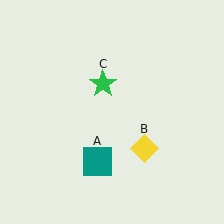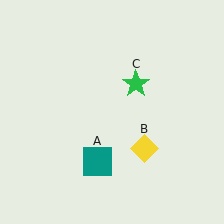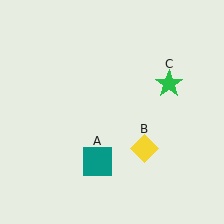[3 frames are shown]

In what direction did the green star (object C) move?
The green star (object C) moved right.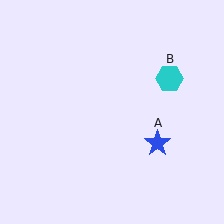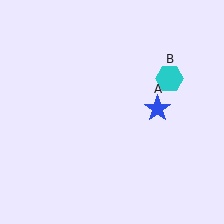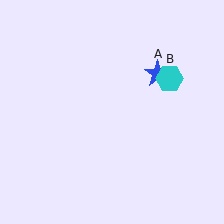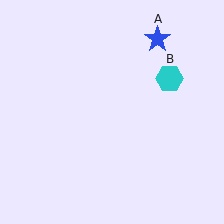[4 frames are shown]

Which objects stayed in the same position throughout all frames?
Cyan hexagon (object B) remained stationary.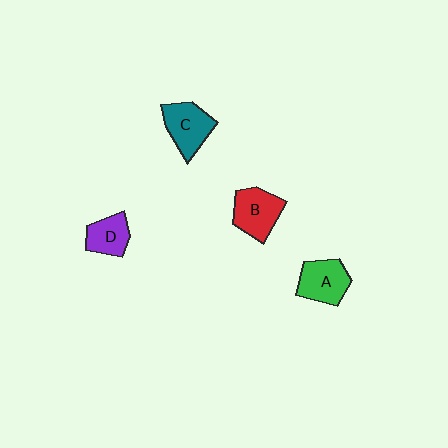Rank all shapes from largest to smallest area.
From largest to smallest: C (teal), B (red), A (green), D (purple).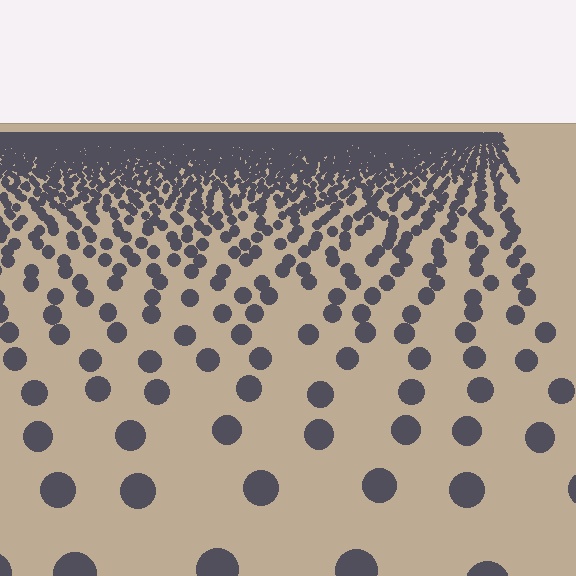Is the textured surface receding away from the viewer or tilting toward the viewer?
The surface is receding away from the viewer. Texture elements get smaller and denser toward the top.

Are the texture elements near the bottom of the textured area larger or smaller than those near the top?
Larger. Near the bottom, elements are closer to the viewer and appear at a bigger on-screen size.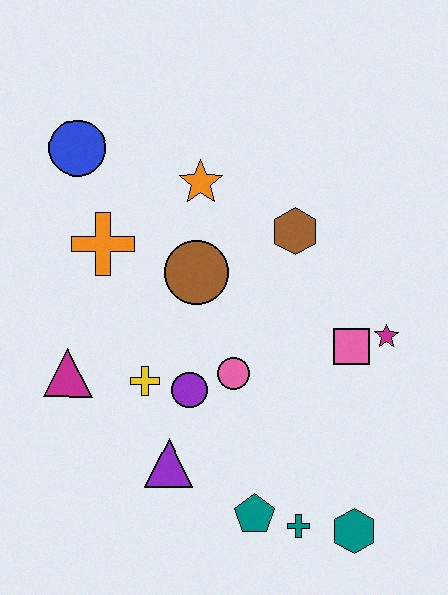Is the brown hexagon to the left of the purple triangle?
No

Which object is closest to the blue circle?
The orange cross is closest to the blue circle.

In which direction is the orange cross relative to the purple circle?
The orange cross is above the purple circle.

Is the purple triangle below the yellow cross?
Yes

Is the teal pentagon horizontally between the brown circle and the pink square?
Yes